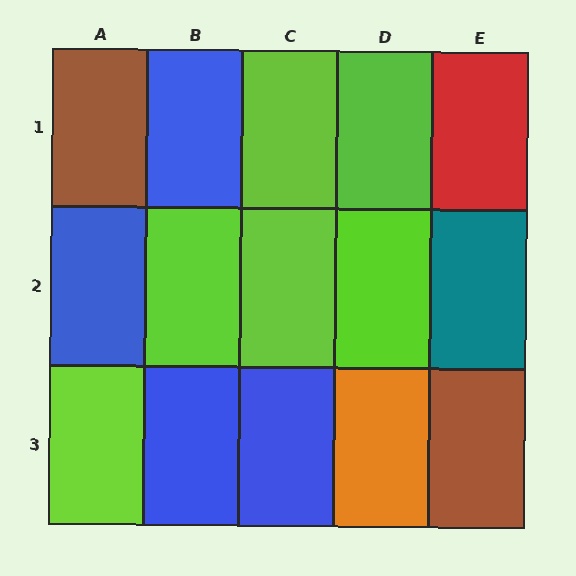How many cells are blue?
4 cells are blue.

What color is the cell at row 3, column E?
Brown.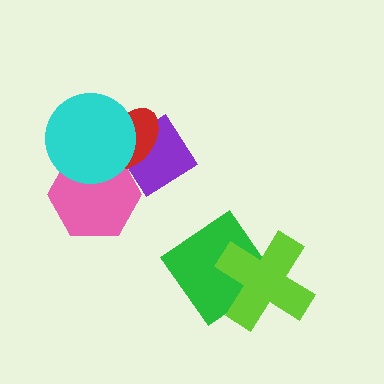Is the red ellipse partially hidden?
Yes, it is partially covered by another shape.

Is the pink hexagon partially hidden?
Yes, it is partially covered by another shape.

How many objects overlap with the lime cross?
1 object overlaps with the lime cross.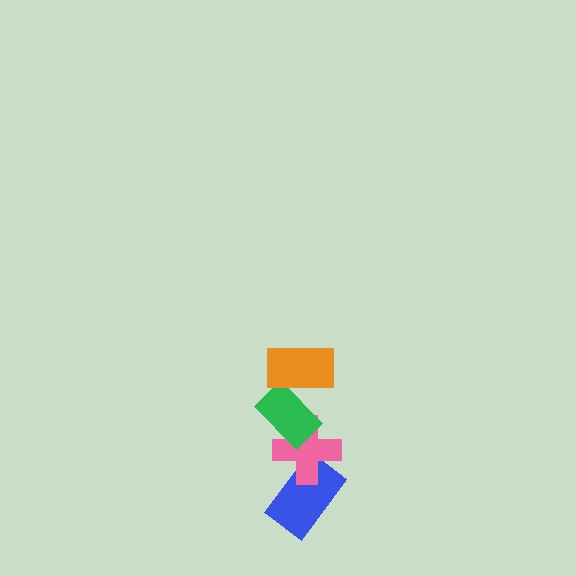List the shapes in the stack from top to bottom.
From top to bottom: the orange rectangle, the green rectangle, the pink cross, the blue rectangle.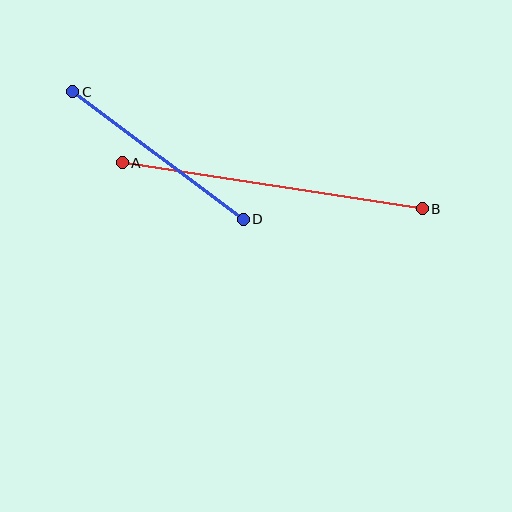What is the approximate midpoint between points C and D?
The midpoint is at approximately (158, 155) pixels.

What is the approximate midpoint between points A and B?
The midpoint is at approximately (272, 186) pixels.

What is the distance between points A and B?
The distance is approximately 303 pixels.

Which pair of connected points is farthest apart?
Points A and B are farthest apart.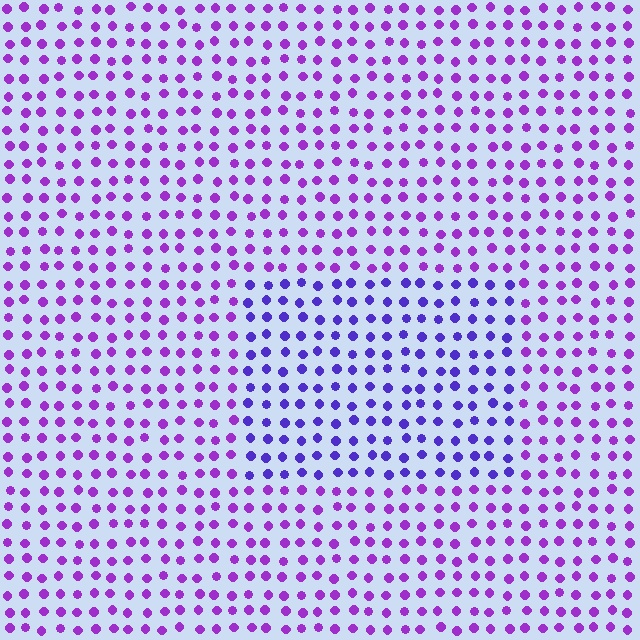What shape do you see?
I see a rectangle.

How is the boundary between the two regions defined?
The boundary is defined purely by a slight shift in hue (about 31 degrees). Spacing, size, and orientation are identical on both sides.